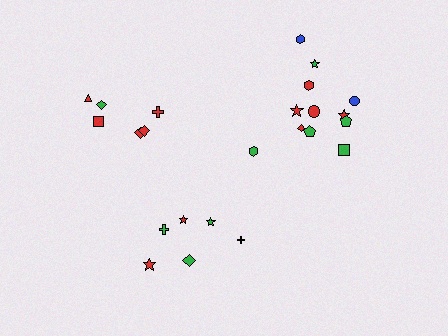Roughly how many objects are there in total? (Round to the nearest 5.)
Roughly 25 objects in total.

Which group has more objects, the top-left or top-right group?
The top-right group.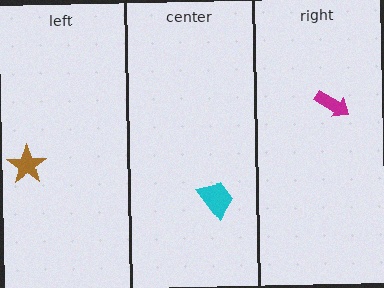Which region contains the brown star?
The left region.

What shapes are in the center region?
The cyan trapezoid.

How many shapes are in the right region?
1.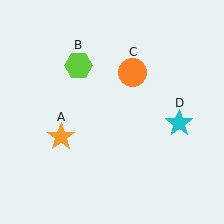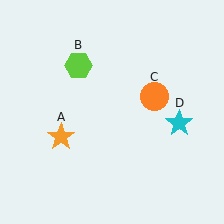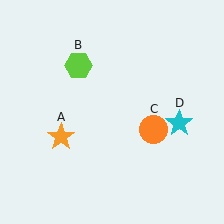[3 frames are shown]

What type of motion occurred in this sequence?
The orange circle (object C) rotated clockwise around the center of the scene.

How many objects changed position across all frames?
1 object changed position: orange circle (object C).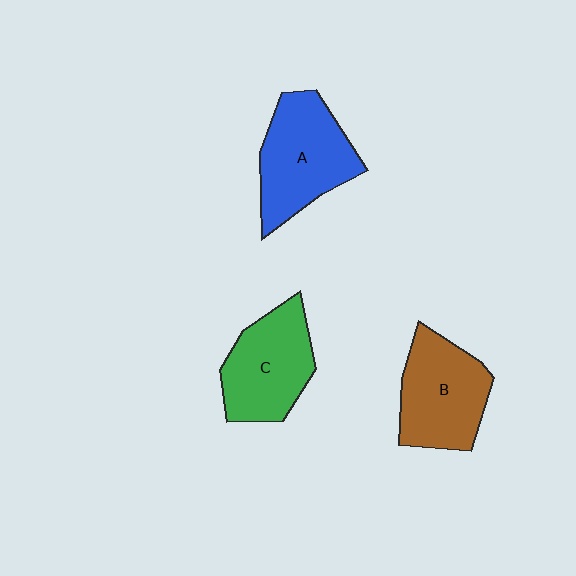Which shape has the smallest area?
Shape C (green).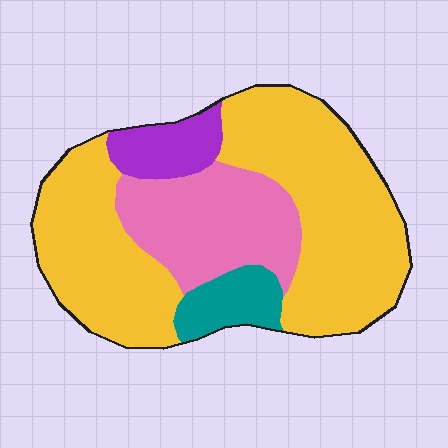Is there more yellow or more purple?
Yellow.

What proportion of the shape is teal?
Teal takes up about one tenth (1/10) of the shape.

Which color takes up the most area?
Yellow, at roughly 60%.